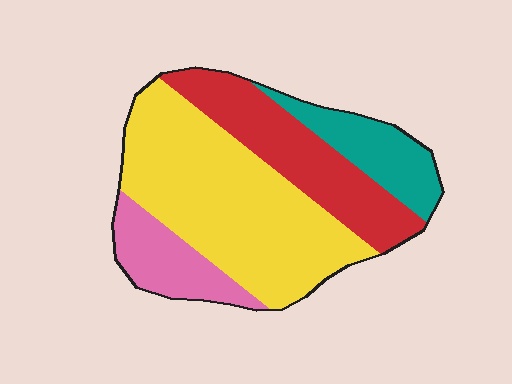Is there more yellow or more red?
Yellow.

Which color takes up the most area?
Yellow, at roughly 50%.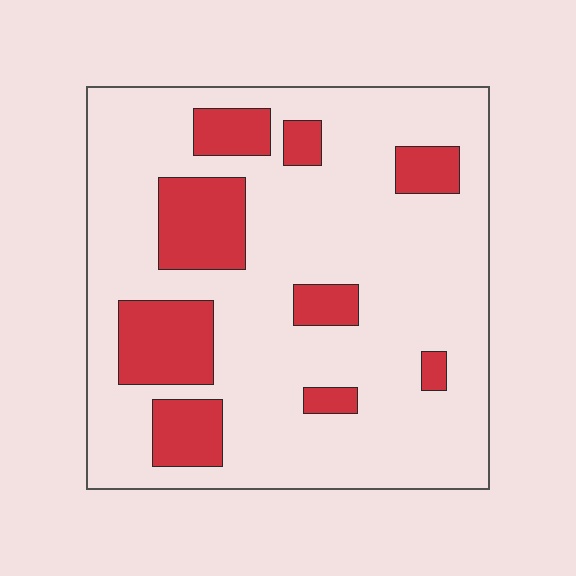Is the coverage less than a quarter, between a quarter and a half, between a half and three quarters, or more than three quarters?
Less than a quarter.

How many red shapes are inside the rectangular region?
9.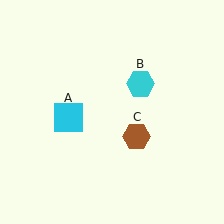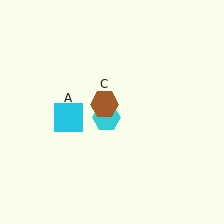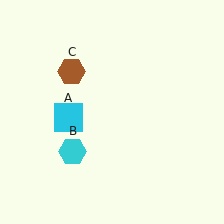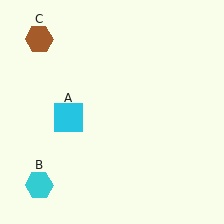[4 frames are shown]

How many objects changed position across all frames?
2 objects changed position: cyan hexagon (object B), brown hexagon (object C).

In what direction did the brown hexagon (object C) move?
The brown hexagon (object C) moved up and to the left.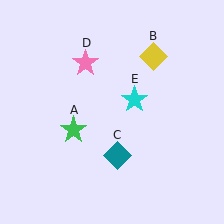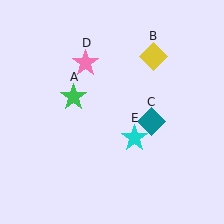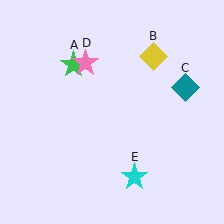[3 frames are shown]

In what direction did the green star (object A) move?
The green star (object A) moved up.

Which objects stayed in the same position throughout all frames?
Yellow diamond (object B) and pink star (object D) remained stationary.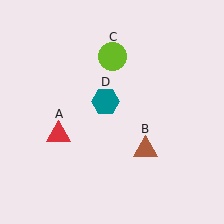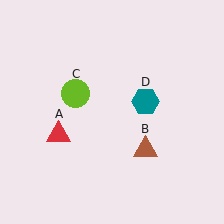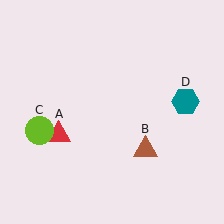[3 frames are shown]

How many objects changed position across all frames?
2 objects changed position: lime circle (object C), teal hexagon (object D).